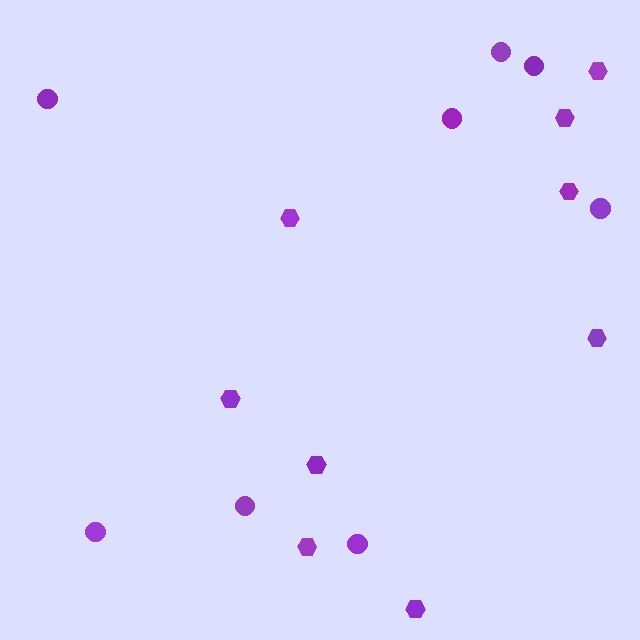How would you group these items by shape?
There are 2 groups: one group of hexagons (9) and one group of circles (8).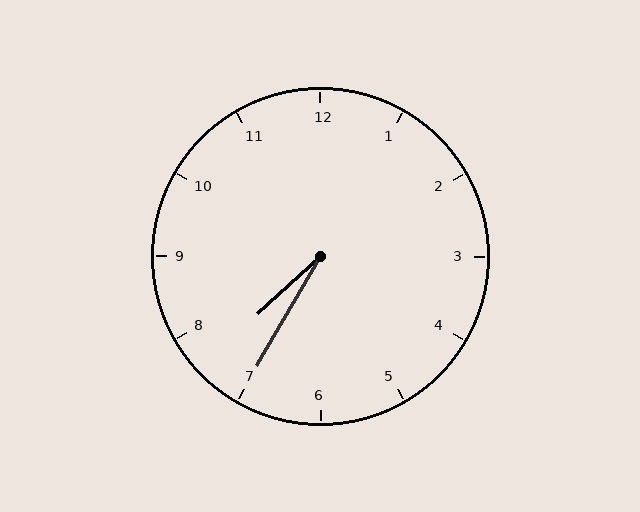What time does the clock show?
7:35.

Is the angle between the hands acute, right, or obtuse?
It is acute.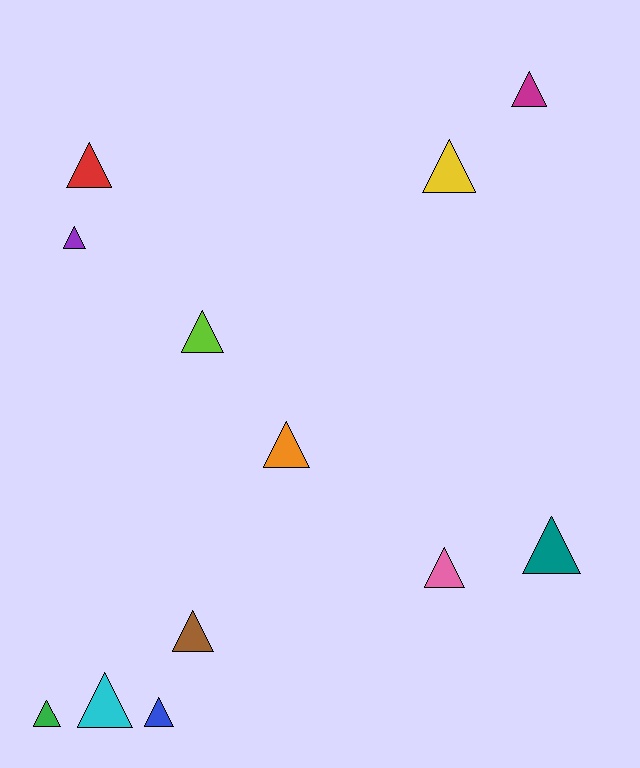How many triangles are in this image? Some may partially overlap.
There are 12 triangles.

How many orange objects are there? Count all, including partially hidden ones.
There is 1 orange object.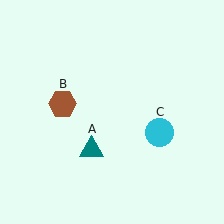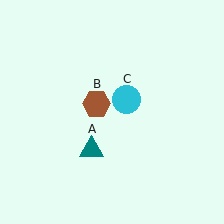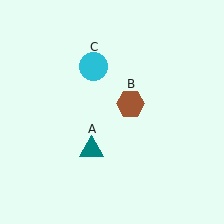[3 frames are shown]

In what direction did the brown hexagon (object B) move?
The brown hexagon (object B) moved right.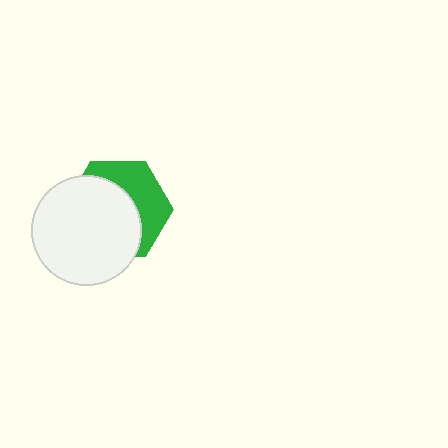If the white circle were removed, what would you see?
You would see the complete green hexagon.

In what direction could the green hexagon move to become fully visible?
The green hexagon could move toward the upper-right. That would shift it out from behind the white circle entirely.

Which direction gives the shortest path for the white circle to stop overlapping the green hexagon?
Moving toward the lower-left gives the shortest separation.